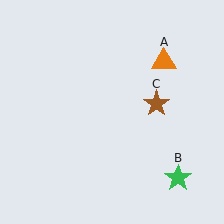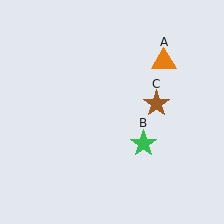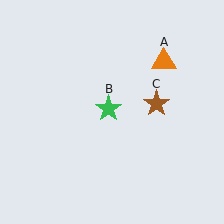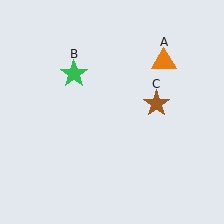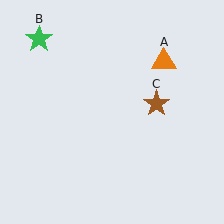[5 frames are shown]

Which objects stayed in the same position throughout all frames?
Orange triangle (object A) and brown star (object C) remained stationary.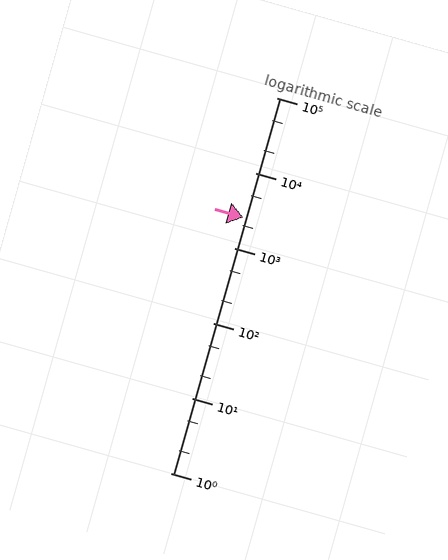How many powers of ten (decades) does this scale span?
The scale spans 5 decades, from 1 to 100000.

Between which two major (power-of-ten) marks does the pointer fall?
The pointer is between 1000 and 10000.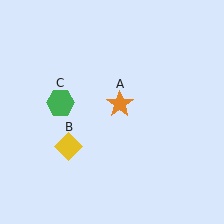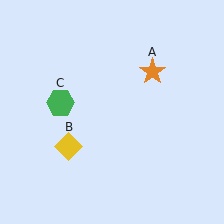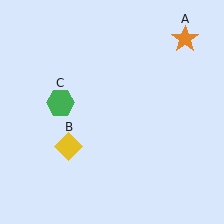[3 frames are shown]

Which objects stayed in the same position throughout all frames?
Yellow diamond (object B) and green hexagon (object C) remained stationary.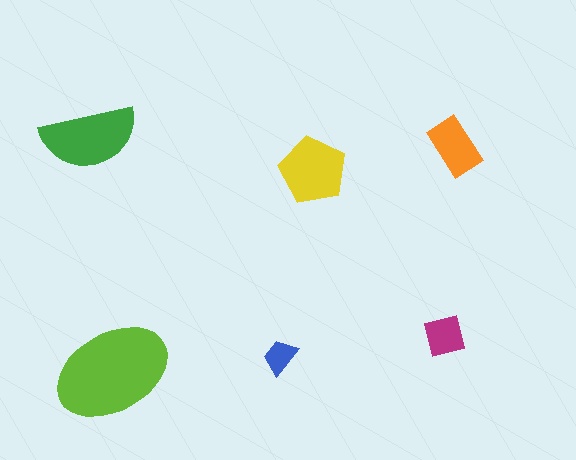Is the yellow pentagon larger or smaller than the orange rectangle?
Larger.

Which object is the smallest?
The blue trapezoid.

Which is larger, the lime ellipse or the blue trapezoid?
The lime ellipse.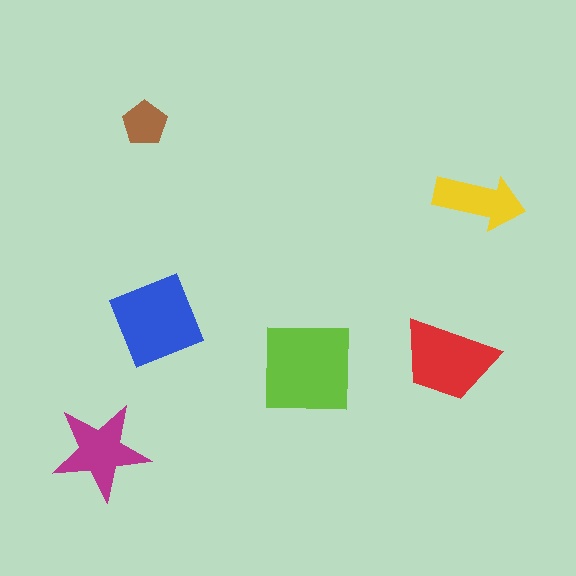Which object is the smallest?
The brown pentagon.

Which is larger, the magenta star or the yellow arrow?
The magenta star.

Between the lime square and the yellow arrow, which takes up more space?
The lime square.